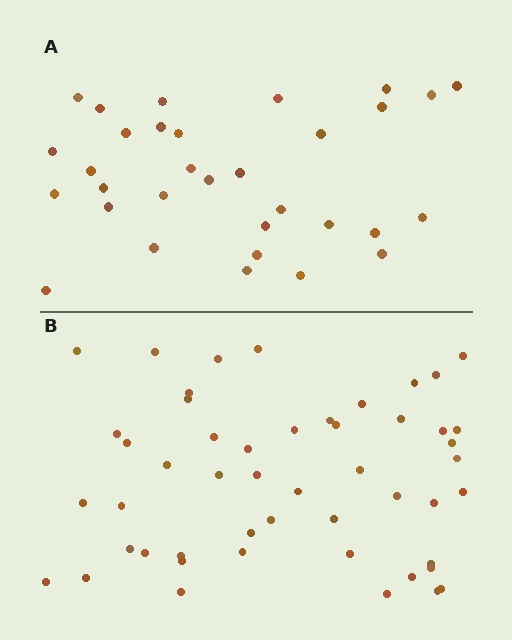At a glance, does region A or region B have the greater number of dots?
Region B (the bottom region) has more dots.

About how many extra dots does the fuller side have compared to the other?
Region B has approximately 20 more dots than region A.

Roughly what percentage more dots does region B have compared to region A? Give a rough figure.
About 55% more.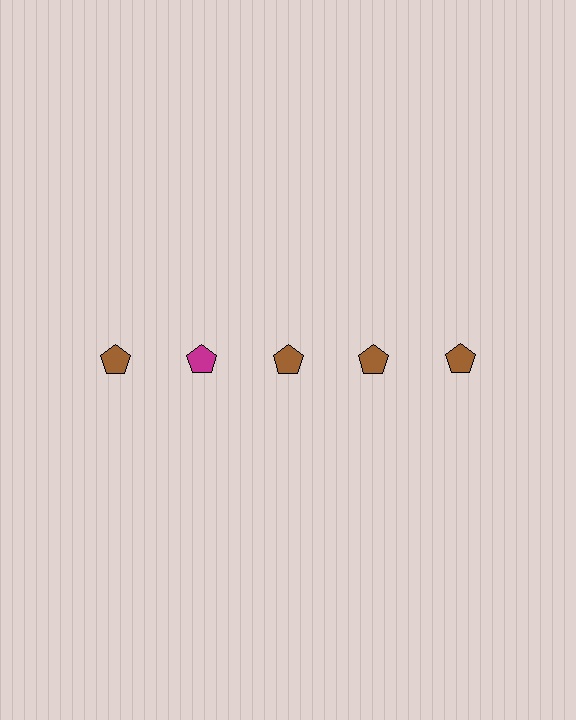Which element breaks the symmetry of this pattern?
The magenta pentagon in the top row, second from left column breaks the symmetry. All other shapes are brown pentagons.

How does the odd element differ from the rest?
It has a different color: magenta instead of brown.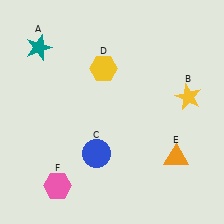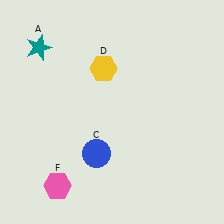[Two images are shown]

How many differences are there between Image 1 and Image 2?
There are 2 differences between the two images.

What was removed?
The orange triangle (E), the yellow star (B) were removed in Image 2.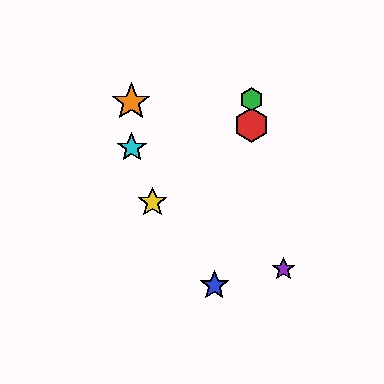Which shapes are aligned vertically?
The red hexagon, the green hexagon are aligned vertically.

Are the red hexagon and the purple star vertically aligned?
No, the red hexagon is at x≈252 and the purple star is at x≈284.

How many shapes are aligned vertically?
2 shapes (the red hexagon, the green hexagon) are aligned vertically.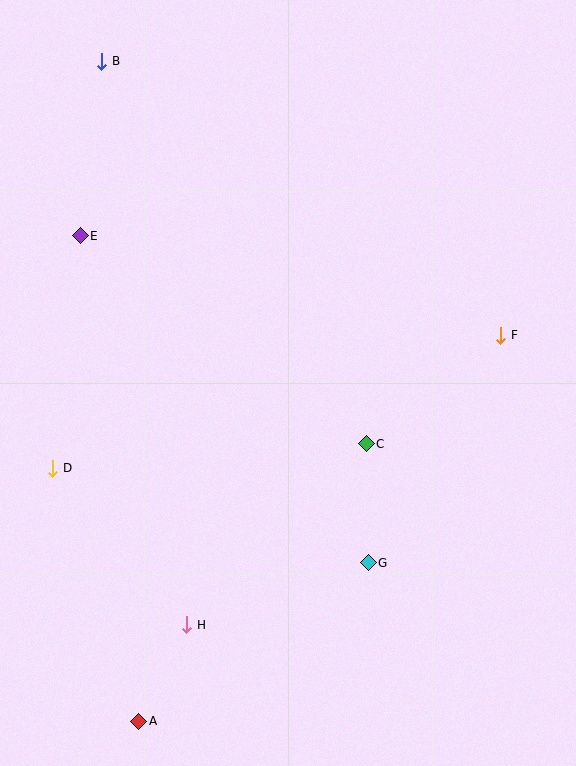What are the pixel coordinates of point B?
Point B is at (102, 61).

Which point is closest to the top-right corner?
Point F is closest to the top-right corner.